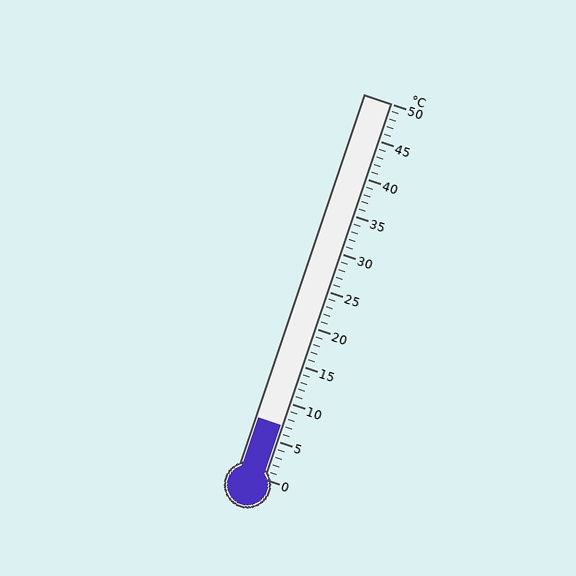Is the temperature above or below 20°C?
The temperature is below 20°C.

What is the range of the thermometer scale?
The thermometer scale ranges from 0°C to 50°C.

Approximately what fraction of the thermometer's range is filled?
The thermometer is filled to approximately 15% of its range.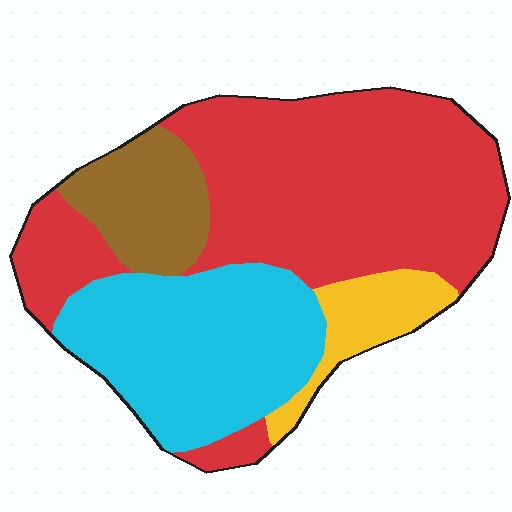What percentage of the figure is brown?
Brown covers about 10% of the figure.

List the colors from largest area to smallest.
From largest to smallest: red, cyan, brown, yellow.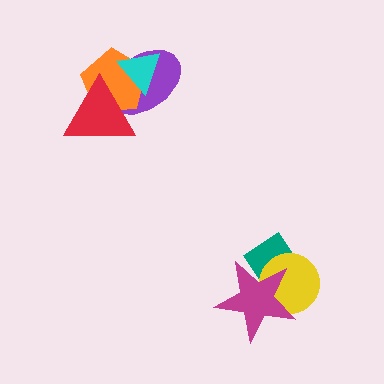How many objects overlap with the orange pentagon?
3 objects overlap with the orange pentagon.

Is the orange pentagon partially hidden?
Yes, it is partially covered by another shape.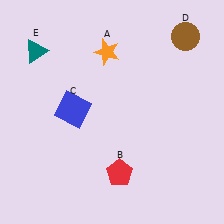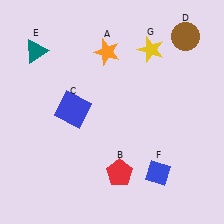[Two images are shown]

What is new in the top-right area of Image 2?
A yellow star (G) was added in the top-right area of Image 2.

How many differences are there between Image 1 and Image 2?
There are 2 differences between the two images.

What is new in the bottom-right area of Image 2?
A blue diamond (F) was added in the bottom-right area of Image 2.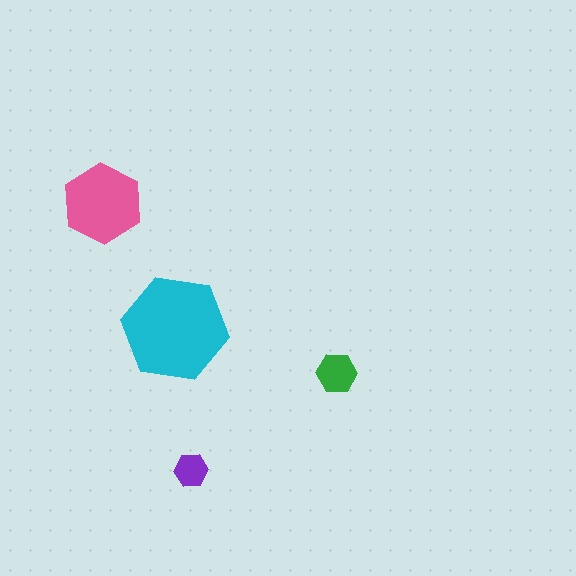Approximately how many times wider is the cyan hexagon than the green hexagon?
About 2.5 times wider.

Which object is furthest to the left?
The pink hexagon is leftmost.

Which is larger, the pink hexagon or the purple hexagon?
The pink one.